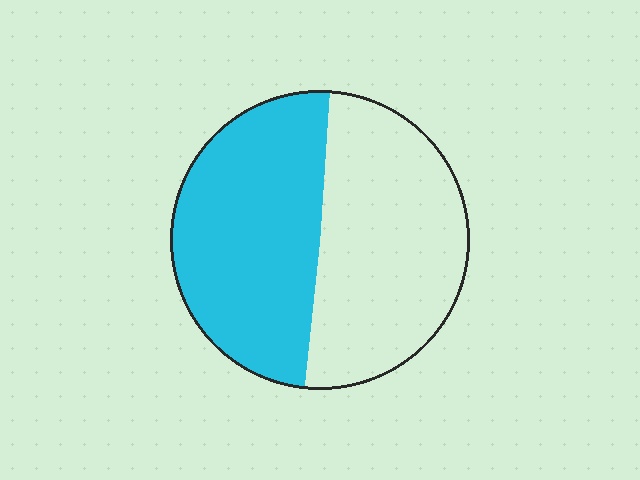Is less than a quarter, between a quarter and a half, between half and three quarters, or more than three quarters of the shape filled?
Between a quarter and a half.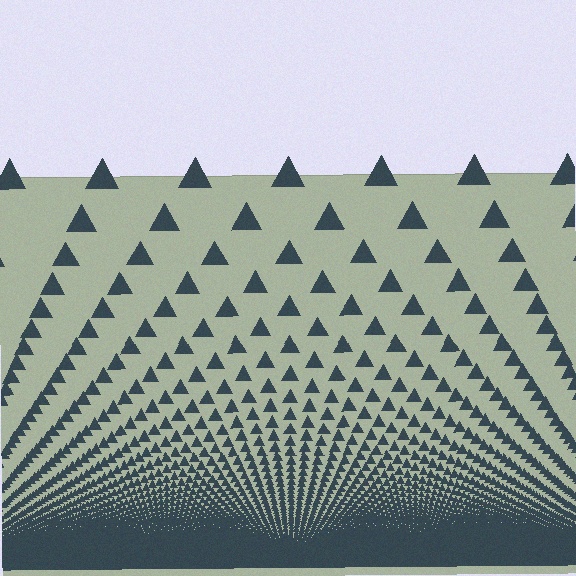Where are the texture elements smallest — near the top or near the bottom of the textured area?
Near the bottom.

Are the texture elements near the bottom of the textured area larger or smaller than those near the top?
Smaller. The gradient is inverted — elements near the bottom are smaller and denser.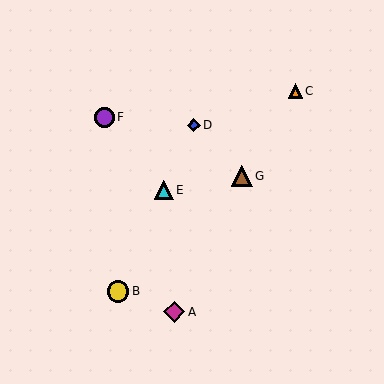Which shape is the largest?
The magenta diamond (labeled A) is the largest.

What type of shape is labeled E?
Shape E is a cyan triangle.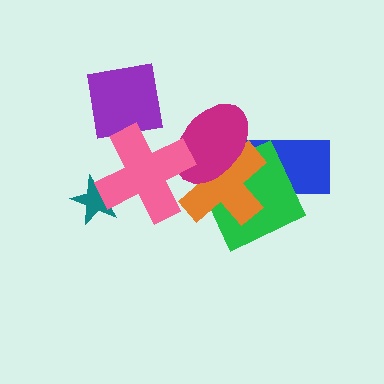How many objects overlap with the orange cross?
4 objects overlap with the orange cross.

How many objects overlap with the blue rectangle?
3 objects overlap with the blue rectangle.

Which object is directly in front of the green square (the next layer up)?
The orange cross is directly in front of the green square.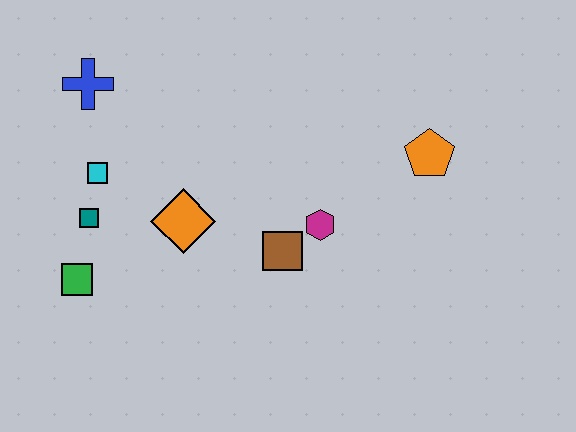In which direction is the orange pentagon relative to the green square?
The orange pentagon is to the right of the green square.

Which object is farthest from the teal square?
The orange pentagon is farthest from the teal square.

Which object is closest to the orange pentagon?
The magenta hexagon is closest to the orange pentagon.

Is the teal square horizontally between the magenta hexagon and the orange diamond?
No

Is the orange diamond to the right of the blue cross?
Yes